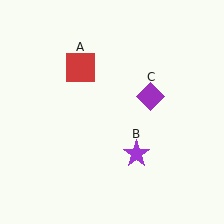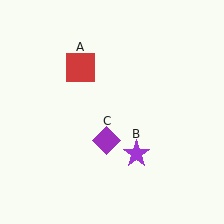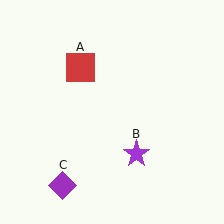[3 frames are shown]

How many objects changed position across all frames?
1 object changed position: purple diamond (object C).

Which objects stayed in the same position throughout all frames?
Red square (object A) and purple star (object B) remained stationary.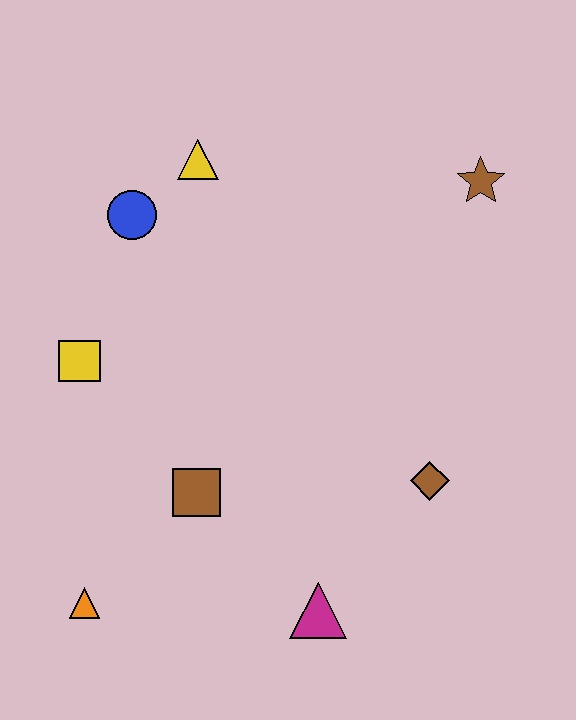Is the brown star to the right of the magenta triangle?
Yes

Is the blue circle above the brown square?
Yes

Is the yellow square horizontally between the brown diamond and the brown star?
No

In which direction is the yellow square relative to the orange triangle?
The yellow square is above the orange triangle.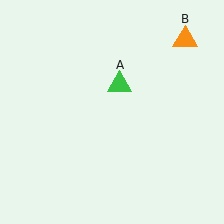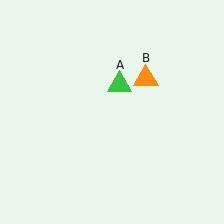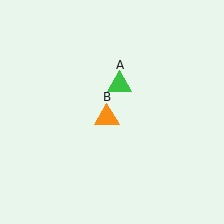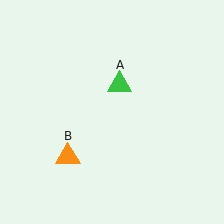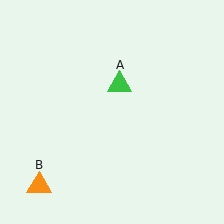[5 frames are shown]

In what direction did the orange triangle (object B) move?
The orange triangle (object B) moved down and to the left.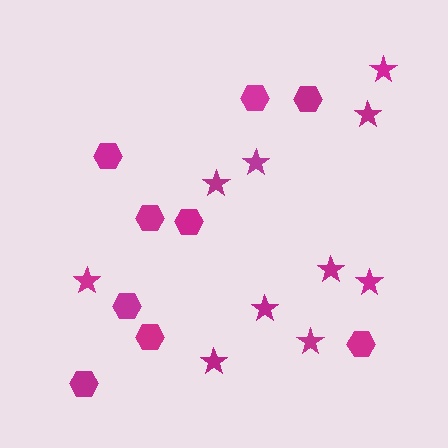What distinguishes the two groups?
There are 2 groups: one group of stars (10) and one group of hexagons (9).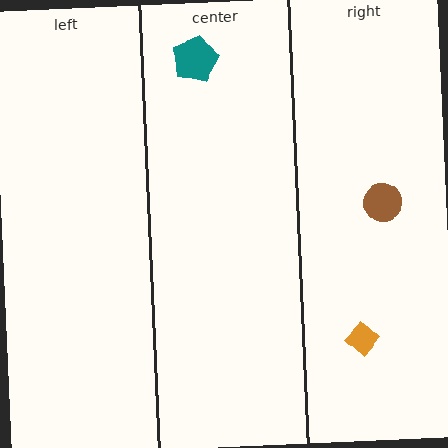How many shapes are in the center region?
1.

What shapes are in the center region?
The teal pentagon.